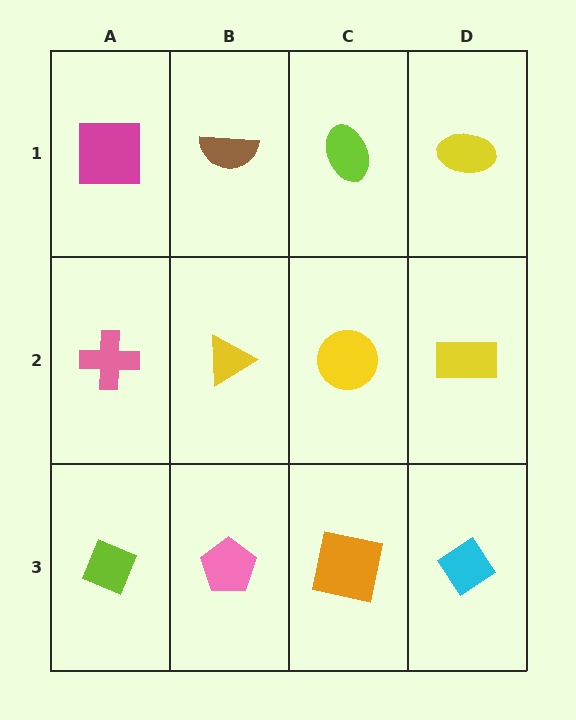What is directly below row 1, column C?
A yellow circle.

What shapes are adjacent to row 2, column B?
A brown semicircle (row 1, column B), a pink pentagon (row 3, column B), a pink cross (row 2, column A), a yellow circle (row 2, column C).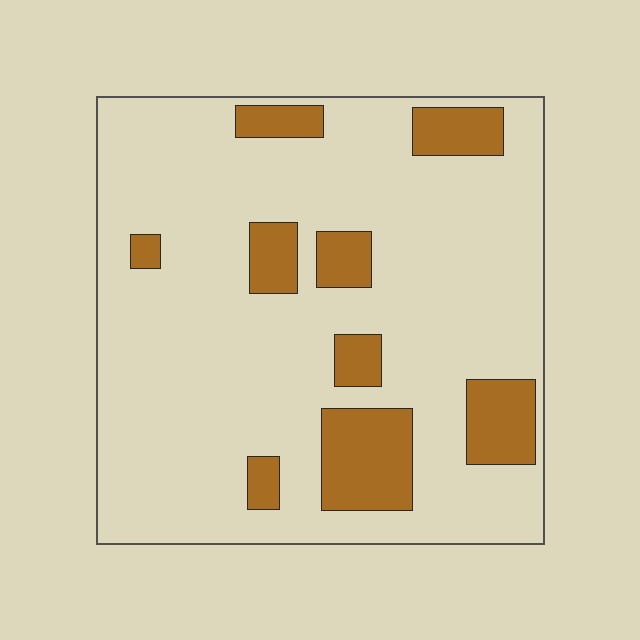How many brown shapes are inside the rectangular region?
9.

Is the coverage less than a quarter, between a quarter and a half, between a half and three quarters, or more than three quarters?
Less than a quarter.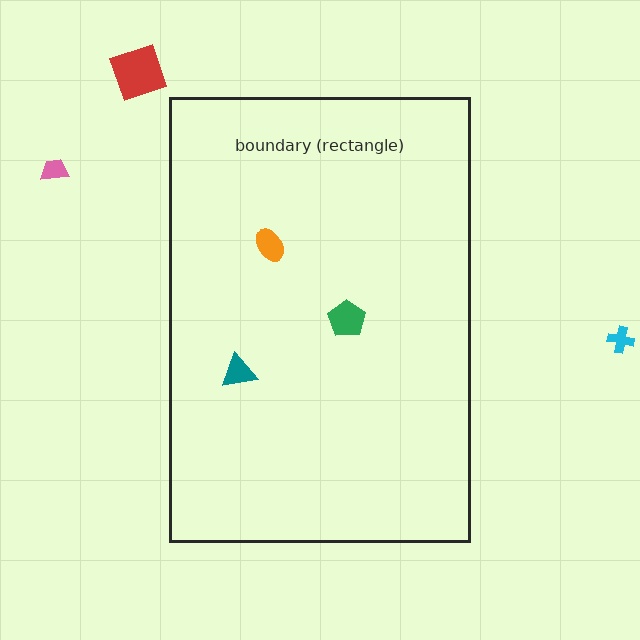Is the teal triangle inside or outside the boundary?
Inside.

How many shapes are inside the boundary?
3 inside, 3 outside.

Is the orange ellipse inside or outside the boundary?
Inside.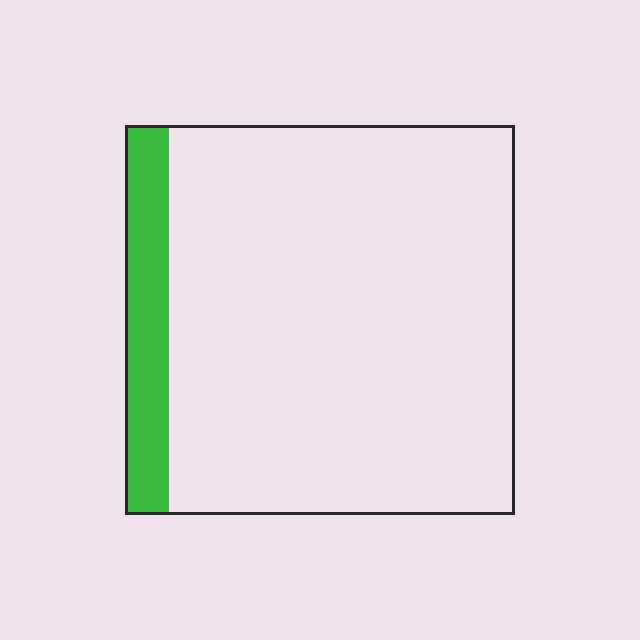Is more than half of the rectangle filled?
No.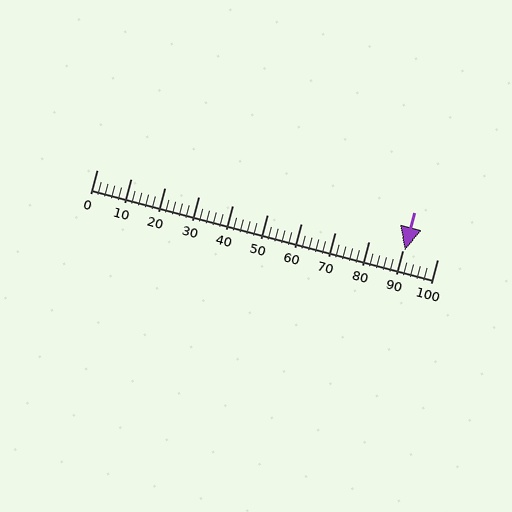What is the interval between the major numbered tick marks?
The major tick marks are spaced 10 units apart.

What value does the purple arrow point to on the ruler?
The purple arrow points to approximately 90.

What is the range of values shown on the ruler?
The ruler shows values from 0 to 100.